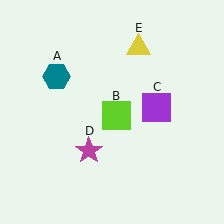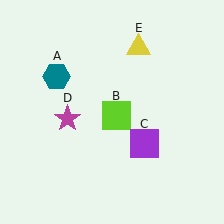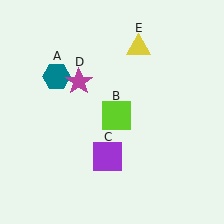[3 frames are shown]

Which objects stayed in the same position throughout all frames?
Teal hexagon (object A) and lime square (object B) and yellow triangle (object E) remained stationary.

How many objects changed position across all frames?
2 objects changed position: purple square (object C), magenta star (object D).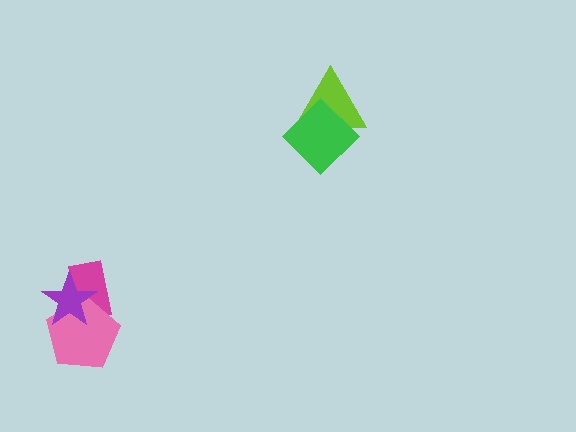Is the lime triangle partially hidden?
Yes, it is partially covered by another shape.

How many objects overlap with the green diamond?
1 object overlaps with the green diamond.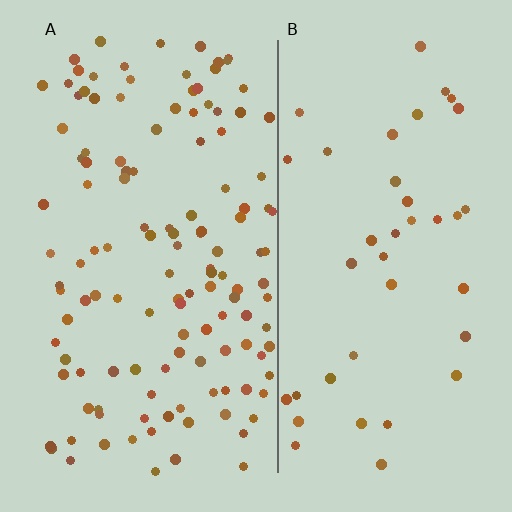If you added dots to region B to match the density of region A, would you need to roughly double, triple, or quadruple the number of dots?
Approximately triple.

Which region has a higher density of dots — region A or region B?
A (the left).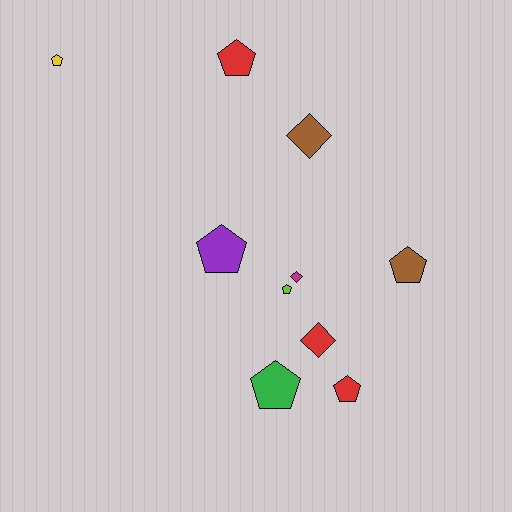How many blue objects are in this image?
There are no blue objects.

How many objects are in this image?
There are 10 objects.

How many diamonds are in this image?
There are 3 diamonds.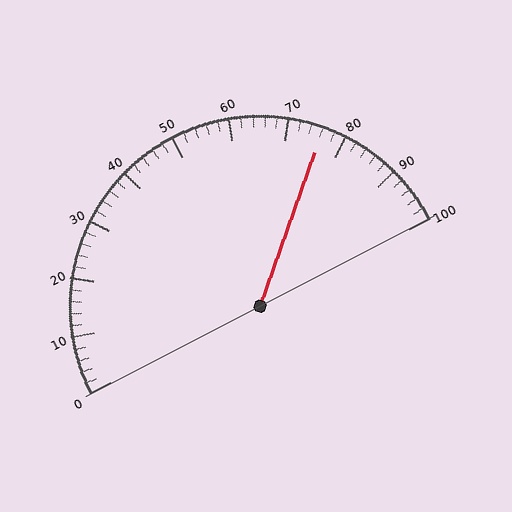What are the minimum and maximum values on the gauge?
The gauge ranges from 0 to 100.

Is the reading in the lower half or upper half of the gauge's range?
The reading is in the upper half of the range (0 to 100).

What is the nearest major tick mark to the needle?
The nearest major tick mark is 80.